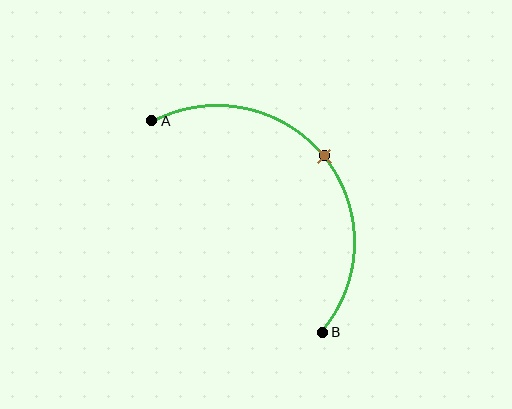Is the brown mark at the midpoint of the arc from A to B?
Yes. The brown mark lies on the arc at equal arc-length from both A and B — it is the arc midpoint.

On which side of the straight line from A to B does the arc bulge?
The arc bulges above and to the right of the straight line connecting A and B.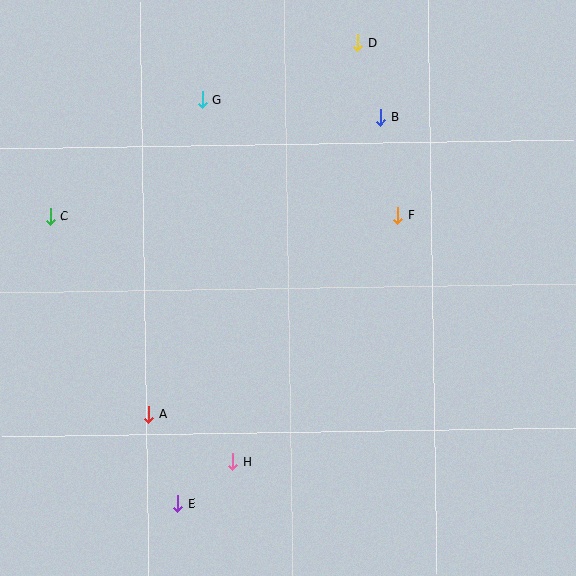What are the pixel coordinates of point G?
Point G is at (202, 100).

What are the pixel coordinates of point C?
Point C is at (50, 216).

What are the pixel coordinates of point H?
Point H is at (233, 462).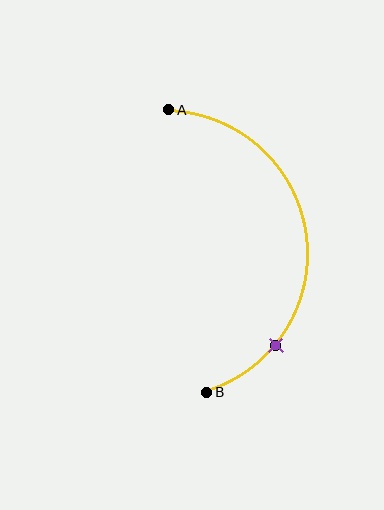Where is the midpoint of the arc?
The arc midpoint is the point on the curve farthest from the straight line joining A and B. It sits to the right of that line.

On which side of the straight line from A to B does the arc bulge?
The arc bulges to the right of the straight line connecting A and B.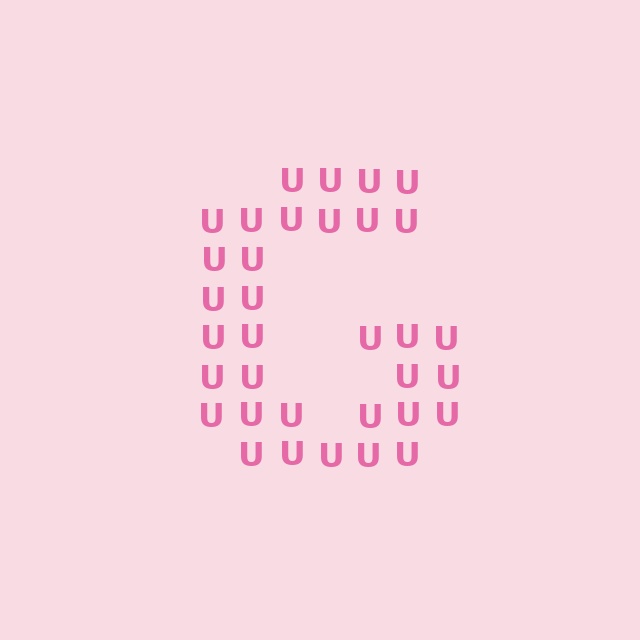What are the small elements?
The small elements are letter U's.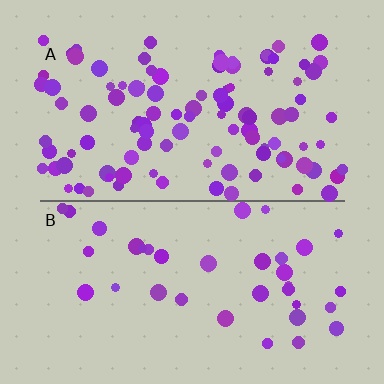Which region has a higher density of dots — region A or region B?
A (the top).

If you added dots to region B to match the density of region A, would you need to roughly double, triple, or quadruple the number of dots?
Approximately triple.